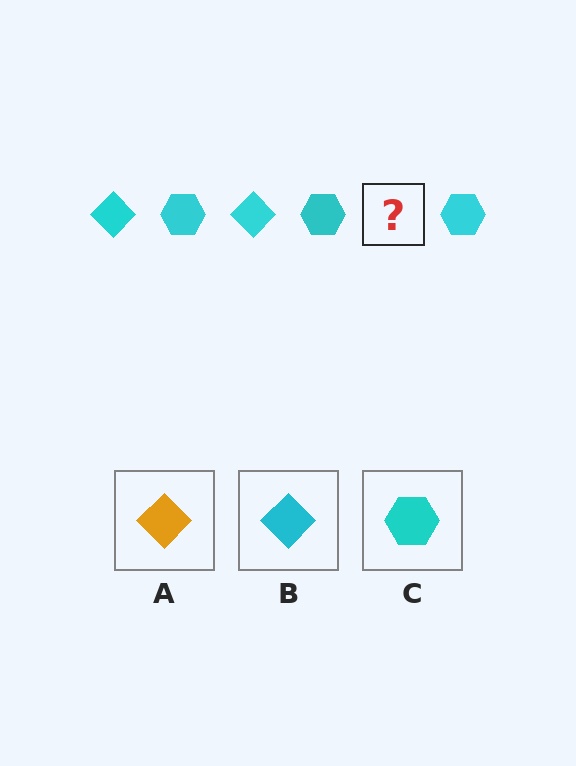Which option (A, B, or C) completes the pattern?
B.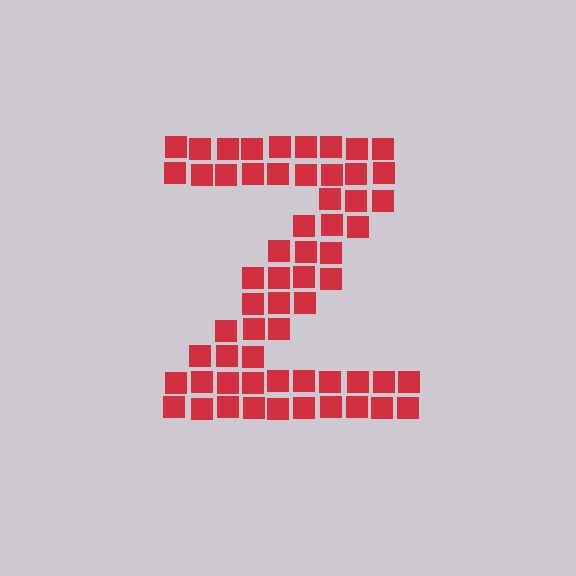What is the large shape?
The large shape is the letter Z.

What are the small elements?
The small elements are squares.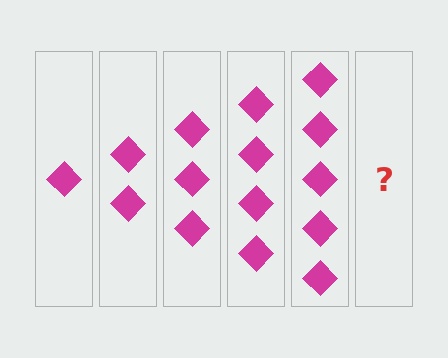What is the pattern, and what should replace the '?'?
The pattern is that each step adds one more diamond. The '?' should be 6 diamonds.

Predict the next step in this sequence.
The next step is 6 diamonds.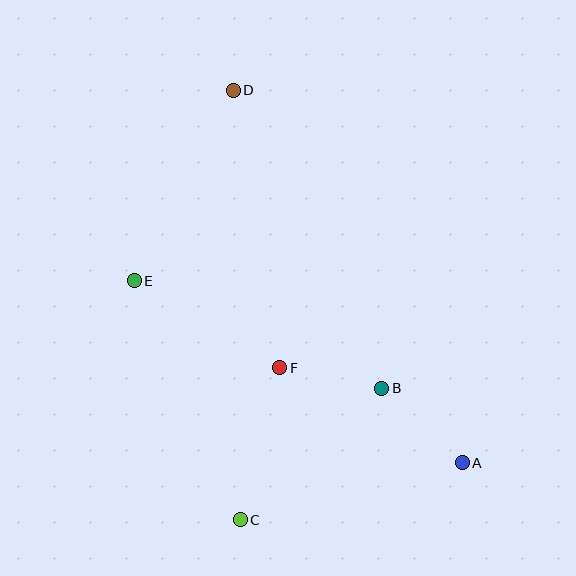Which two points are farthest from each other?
Points A and D are farthest from each other.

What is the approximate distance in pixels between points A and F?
The distance between A and F is approximately 206 pixels.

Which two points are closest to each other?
Points B and F are closest to each other.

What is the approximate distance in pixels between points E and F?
The distance between E and F is approximately 170 pixels.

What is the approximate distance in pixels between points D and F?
The distance between D and F is approximately 281 pixels.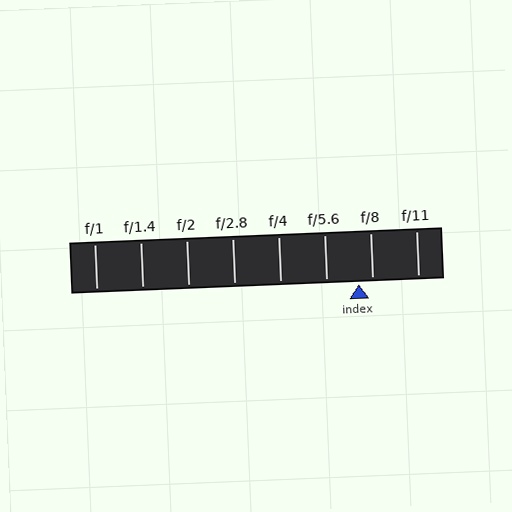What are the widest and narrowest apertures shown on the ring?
The widest aperture shown is f/1 and the narrowest is f/11.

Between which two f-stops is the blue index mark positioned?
The index mark is between f/5.6 and f/8.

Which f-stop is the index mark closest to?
The index mark is closest to f/8.